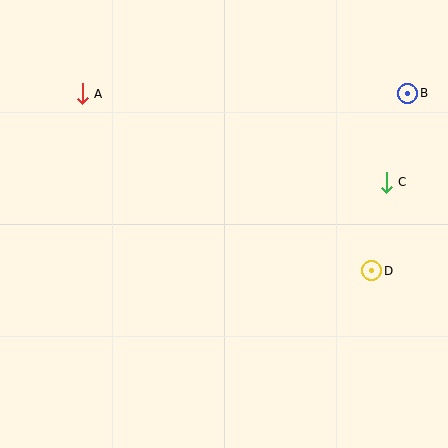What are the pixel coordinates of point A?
Point A is at (82, 94).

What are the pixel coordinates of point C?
Point C is at (386, 182).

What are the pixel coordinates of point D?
Point D is at (372, 271).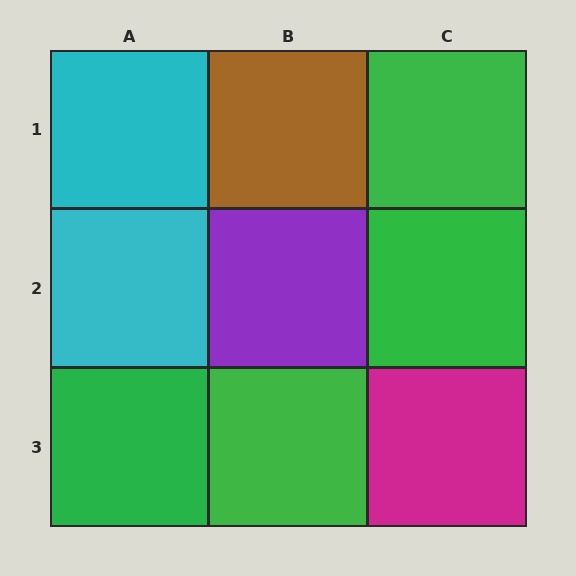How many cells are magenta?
1 cell is magenta.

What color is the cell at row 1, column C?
Green.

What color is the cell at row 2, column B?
Purple.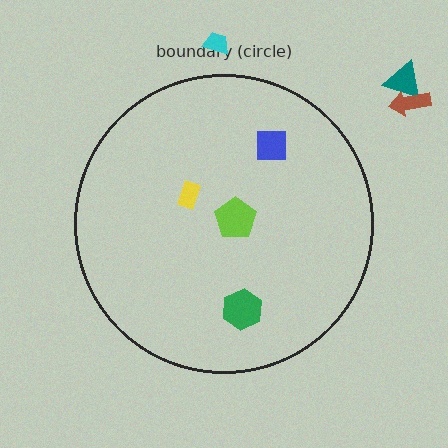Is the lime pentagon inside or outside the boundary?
Inside.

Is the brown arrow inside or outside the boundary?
Outside.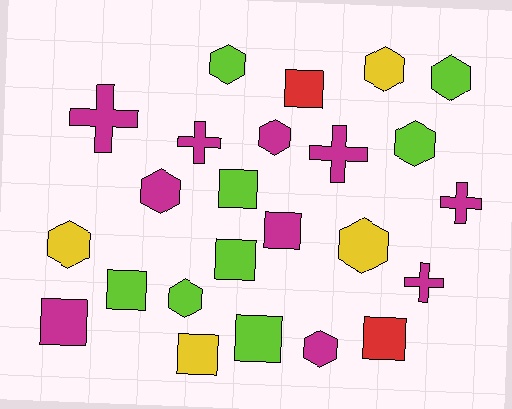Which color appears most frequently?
Magenta, with 10 objects.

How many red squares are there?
There are 2 red squares.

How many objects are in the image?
There are 24 objects.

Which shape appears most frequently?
Hexagon, with 10 objects.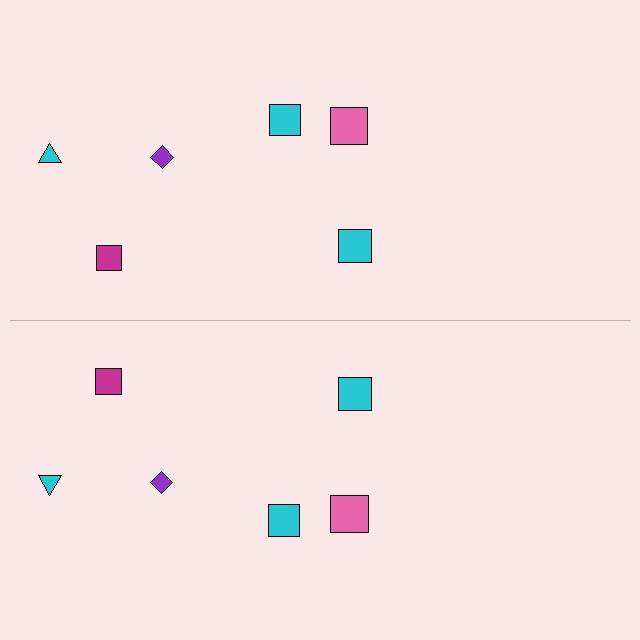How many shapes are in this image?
There are 12 shapes in this image.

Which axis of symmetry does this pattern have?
The pattern has a horizontal axis of symmetry running through the center of the image.